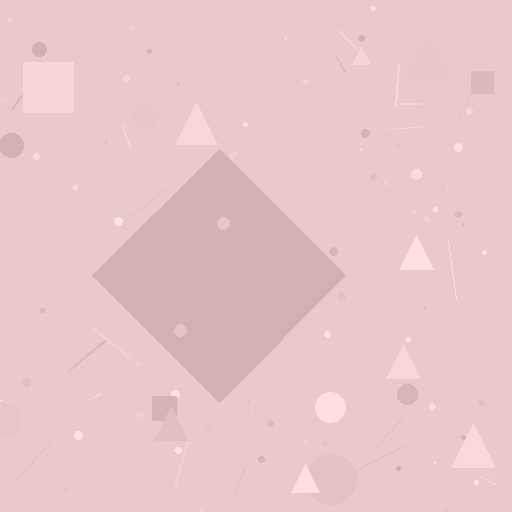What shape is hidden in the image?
A diamond is hidden in the image.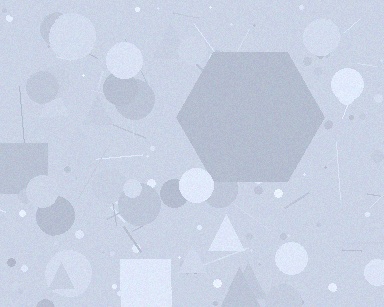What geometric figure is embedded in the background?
A hexagon is embedded in the background.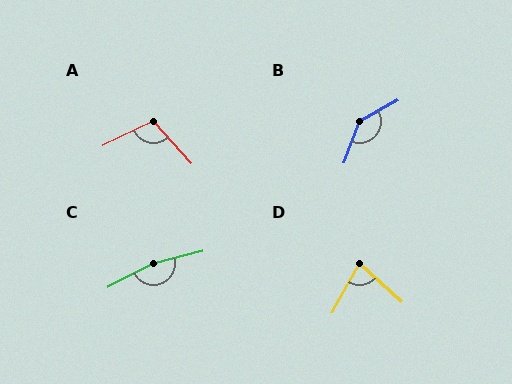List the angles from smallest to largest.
D (77°), A (106°), B (140°), C (167°).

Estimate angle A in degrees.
Approximately 106 degrees.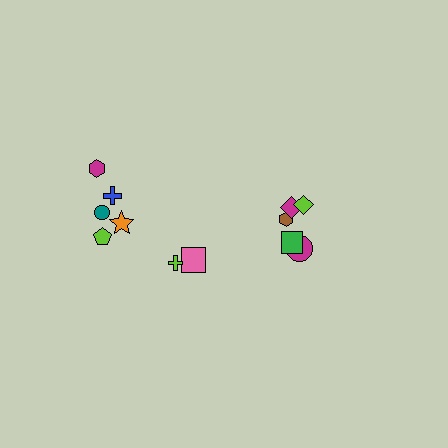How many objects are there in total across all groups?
There are 12 objects.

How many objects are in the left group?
There are 7 objects.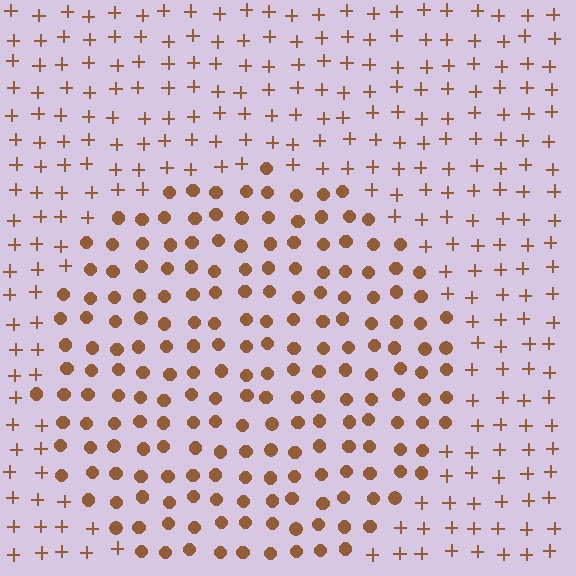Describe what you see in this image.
The image is filled with small brown elements arranged in a uniform grid. A circle-shaped region contains circles, while the surrounding area contains plus signs. The boundary is defined purely by the change in element shape.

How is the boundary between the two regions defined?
The boundary is defined by a change in element shape: circles inside vs. plus signs outside. All elements share the same color and spacing.